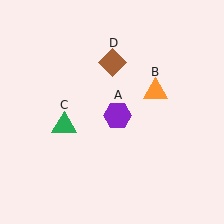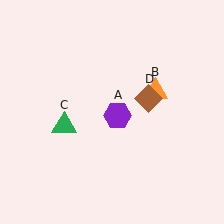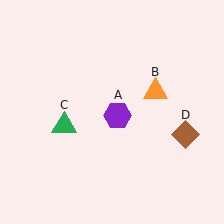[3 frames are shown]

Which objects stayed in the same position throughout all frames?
Purple hexagon (object A) and orange triangle (object B) and green triangle (object C) remained stationary.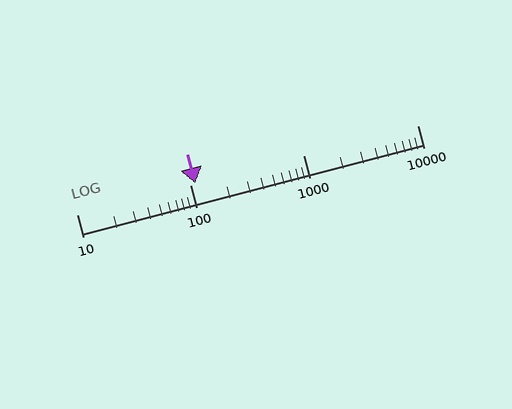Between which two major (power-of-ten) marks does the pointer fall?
The pointer is between 100 and 1000.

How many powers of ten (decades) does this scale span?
The scale spans 3 decades, from 10 to 10000.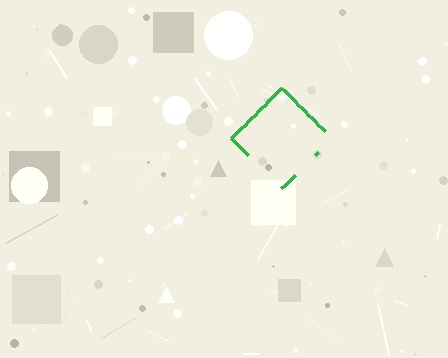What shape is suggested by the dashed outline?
The dashed outline suggests a diamond.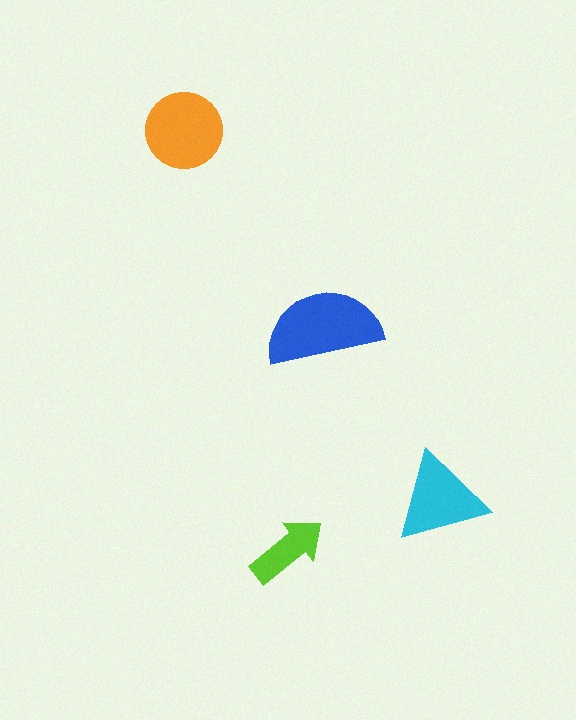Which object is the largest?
The blue semicircle.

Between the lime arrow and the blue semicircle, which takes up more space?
The blue semicircle.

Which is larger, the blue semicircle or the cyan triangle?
The blue semicircle.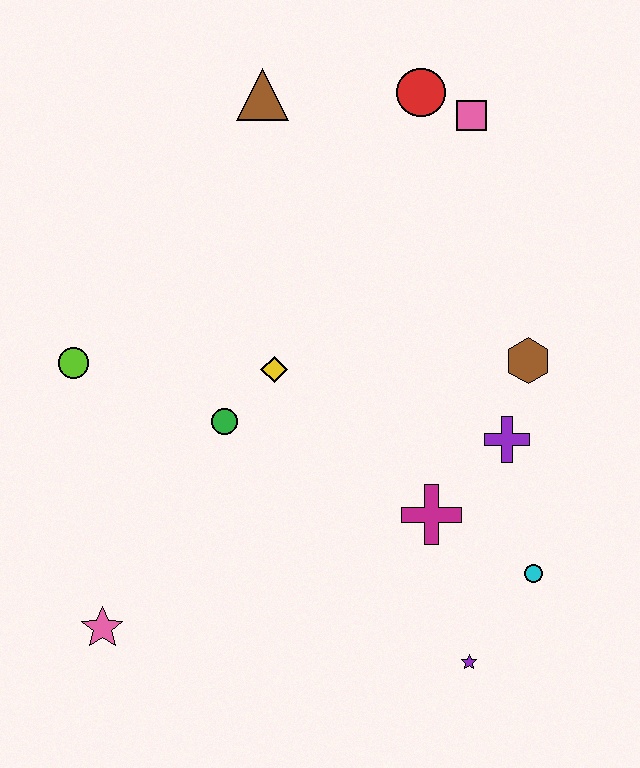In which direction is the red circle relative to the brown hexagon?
The red circle is above the brown hexagon.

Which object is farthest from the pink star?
The pink square is farthest from the pink star.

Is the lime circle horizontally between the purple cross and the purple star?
No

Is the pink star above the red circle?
No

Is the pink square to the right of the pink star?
Yes